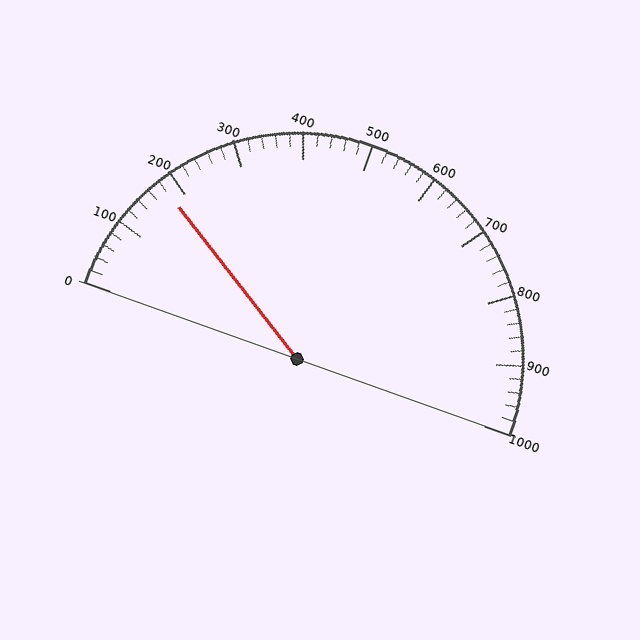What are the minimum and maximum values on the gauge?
The gauge ranges from 0 to 1000.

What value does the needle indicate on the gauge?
The needle indicates approximately 180.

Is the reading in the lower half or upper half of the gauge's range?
The reading is in the lower half of the range (0 to 1000).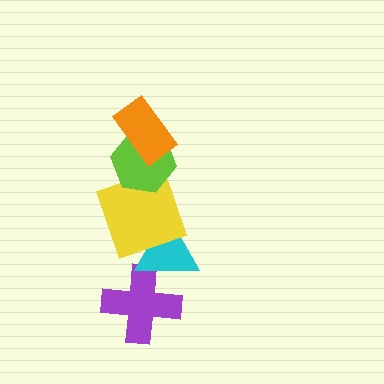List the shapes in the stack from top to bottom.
From top to bottom: the orange rectangle, the lime hexagon, the yellow square, the cyan triangle, the purple cross.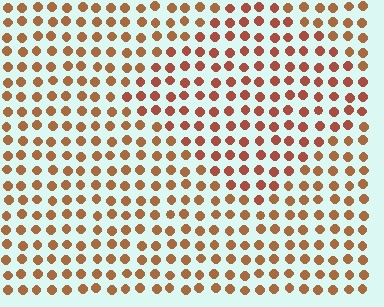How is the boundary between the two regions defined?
The boundary is defined purely by a slight shift in hue (about 18 degrees). Spacing, size, and orientation are identical on both sides.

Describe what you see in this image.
The image is filled with small brown elements in a uniform arrangement. A diamond-shaped region is visible where the elements are tinted to a slightly different hue, forming a subtle color boundary.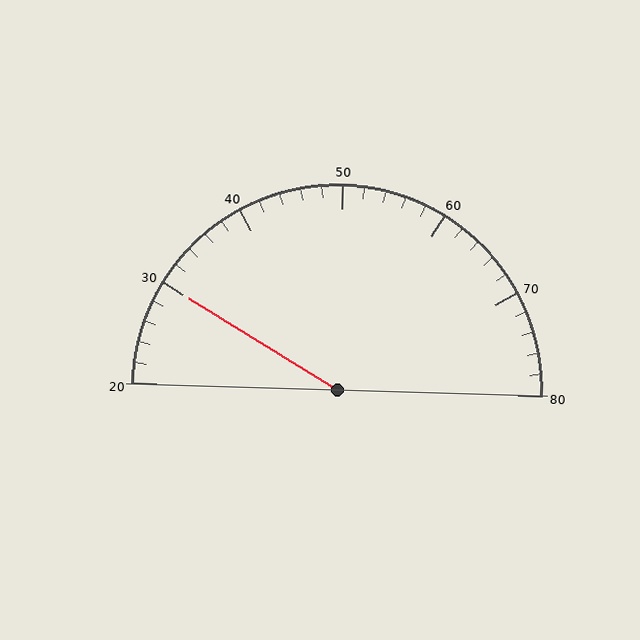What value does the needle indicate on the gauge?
The needle indicates approximately 30.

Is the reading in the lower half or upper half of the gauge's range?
The reading is in the lower half of the range (20 to 80).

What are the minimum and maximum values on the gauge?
The gauge ranges from 20 to 80.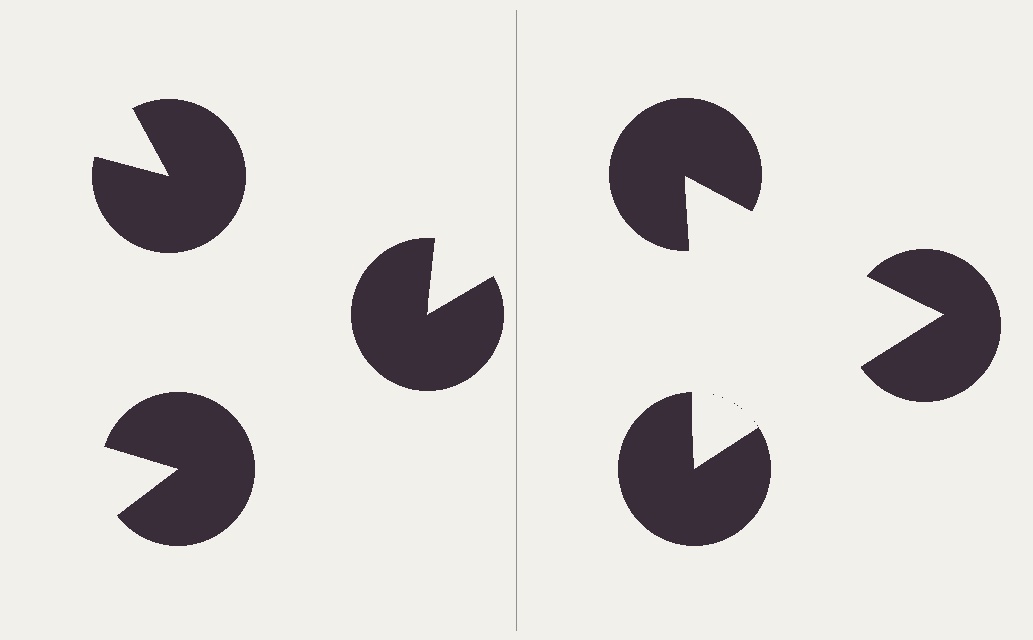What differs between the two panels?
The pac-man discs are positioned identically on both sides; only the wedge orientations differ. On the right they align to a triangle; on the left they are misaligned.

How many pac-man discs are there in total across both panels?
6 — 3 on each side.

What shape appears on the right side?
An illusory triangle.